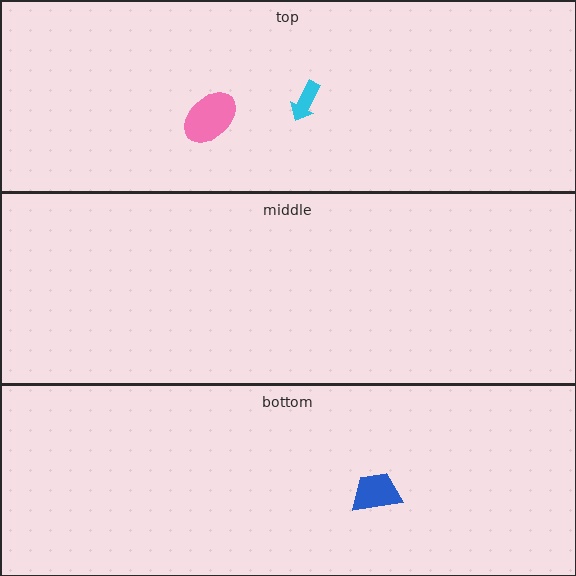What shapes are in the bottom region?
The blue trapezoid.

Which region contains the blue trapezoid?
The bottom region.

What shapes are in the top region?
The cyan arrow, the pink ellipse.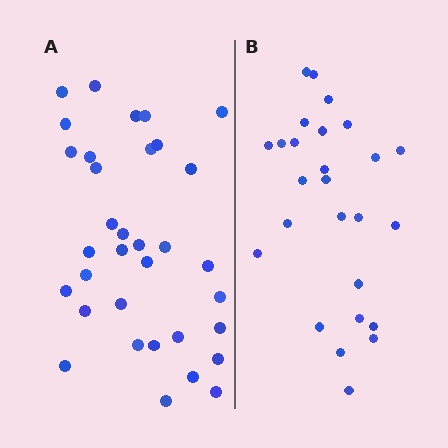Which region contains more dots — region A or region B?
Region A (the left region) has more dots.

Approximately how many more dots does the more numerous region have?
Region A has roughly 8 or so more dots than region B.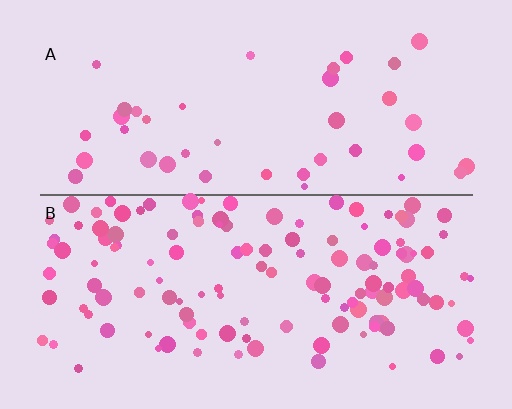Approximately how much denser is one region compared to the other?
Approximately 3.2× — region B over region A.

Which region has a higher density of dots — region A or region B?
B (the bottom).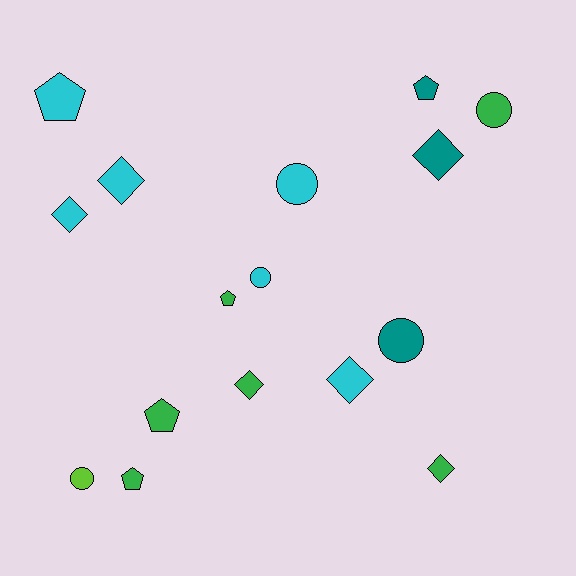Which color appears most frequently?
Green, with 6 objects.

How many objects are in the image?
There are 16 objects.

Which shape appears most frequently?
Diamond, with 6 objects.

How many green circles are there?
There is 1 green circle.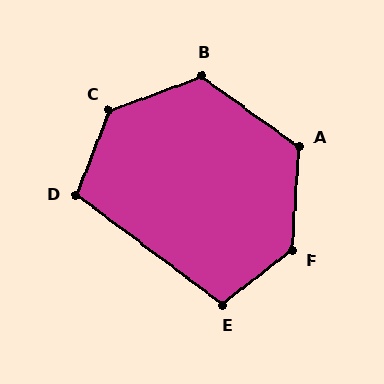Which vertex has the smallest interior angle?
D, at approximately 105 degrees.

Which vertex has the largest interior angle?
C, at approximately 132 degrees.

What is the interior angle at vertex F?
Approximately 131 degrees (obtuse).